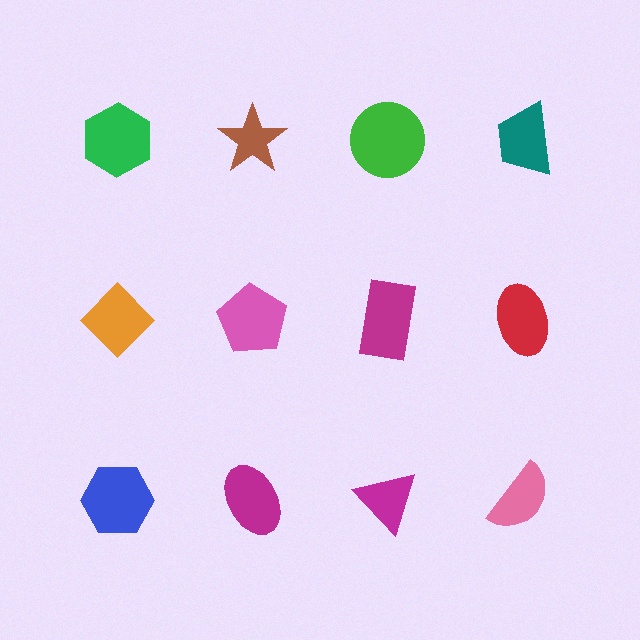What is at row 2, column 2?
A pink pentagon.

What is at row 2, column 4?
A red ellipse.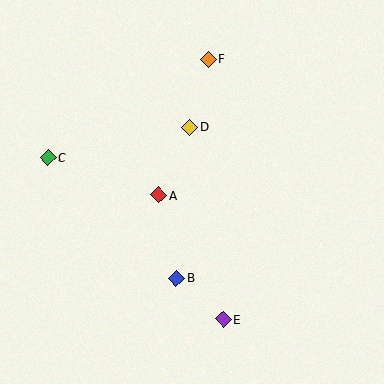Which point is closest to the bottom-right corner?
Point E is closest to the bottom-right corner.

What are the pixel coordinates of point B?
Point B is at (176, 278).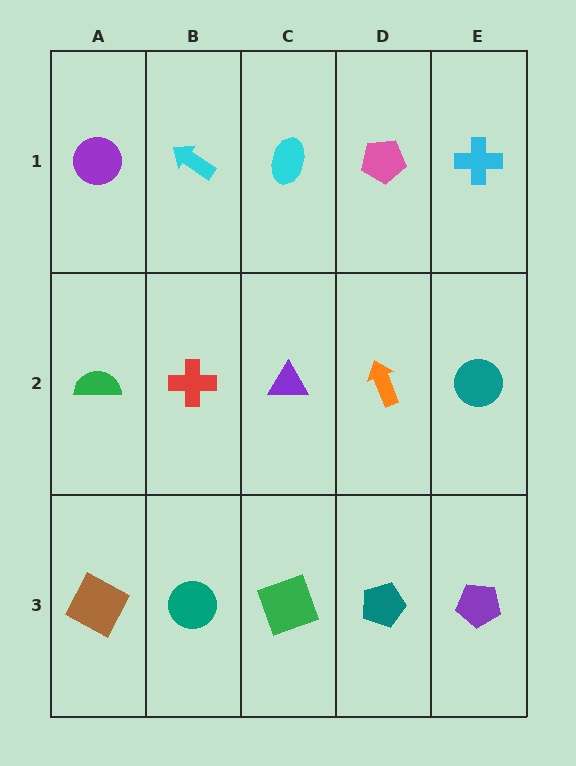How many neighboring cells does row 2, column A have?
3.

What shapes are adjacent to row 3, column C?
A purple triangle (row 2, column C), a teal circle (row 3, column B), a teal pentagon (row 3, column D).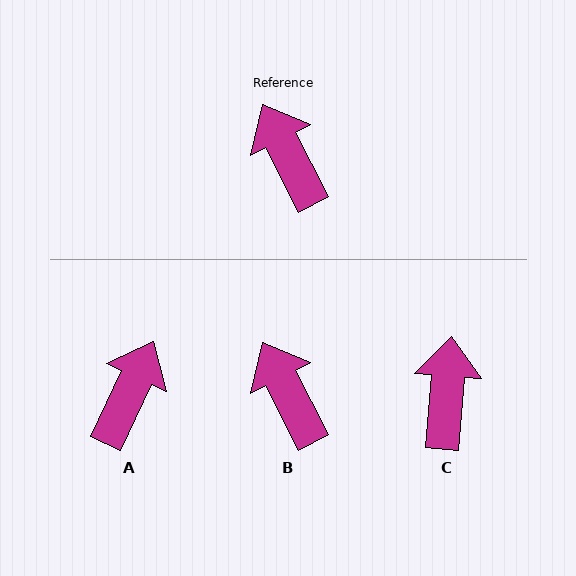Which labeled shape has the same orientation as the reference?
B.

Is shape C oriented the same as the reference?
No, it is off by about 32 degrees.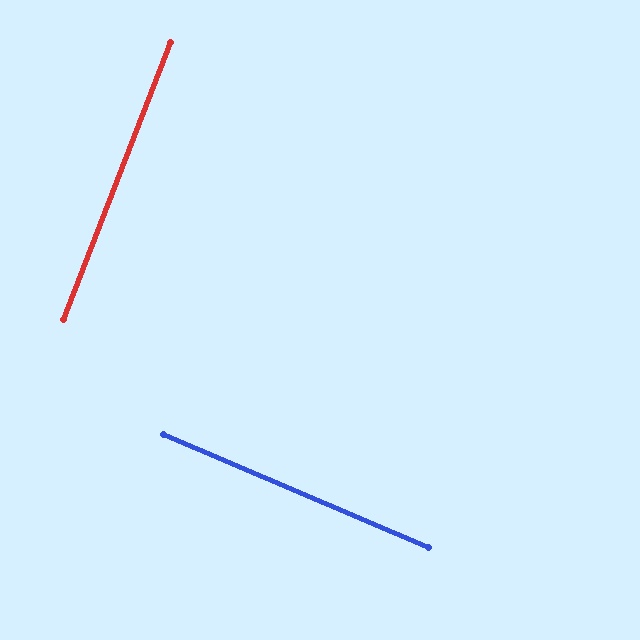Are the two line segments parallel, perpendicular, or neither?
Perpendicular — they meet at approximately 88°.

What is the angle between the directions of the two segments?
Approximately 88 degrees.